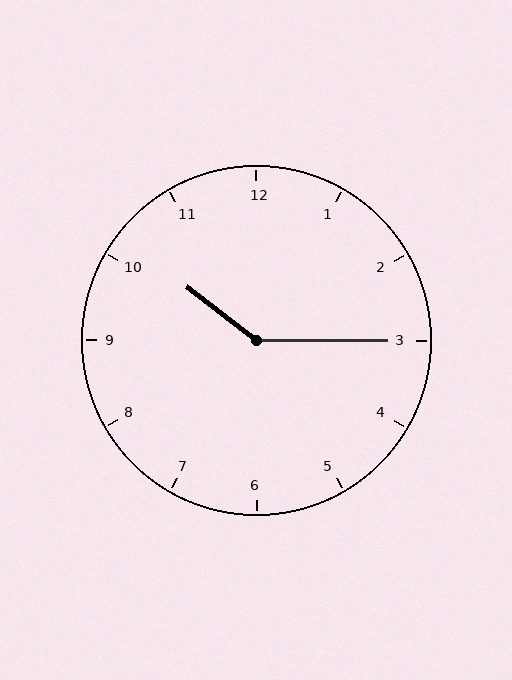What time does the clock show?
10:15.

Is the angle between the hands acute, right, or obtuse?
It is obtuse.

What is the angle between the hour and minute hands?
Approximately 142 degrees.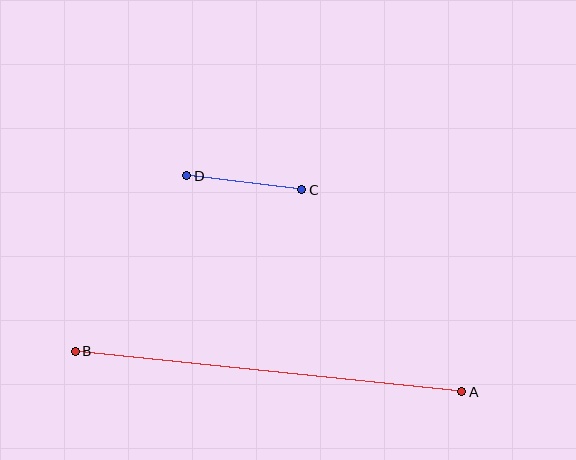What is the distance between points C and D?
The distance is approximately 116 pixels.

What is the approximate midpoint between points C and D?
The midpoint is at approximately (244, 183) pixels.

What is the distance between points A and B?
The distance is approximately 389 pixels.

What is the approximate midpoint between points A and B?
The midpoint is at approximately (268, 372) pixels.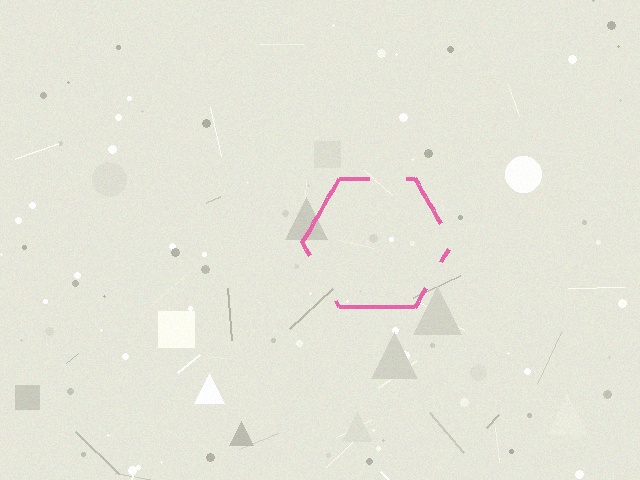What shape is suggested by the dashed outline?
The dashed outline suggests a hexagon.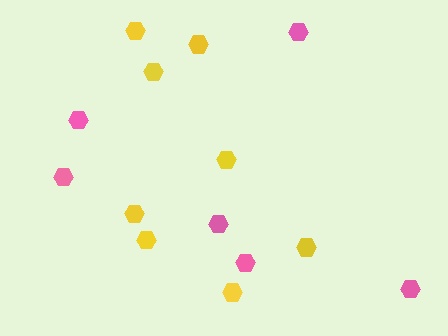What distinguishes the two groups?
There are 2 groups: one group of pink hexagons (6) and one group of yellow hexagons (8).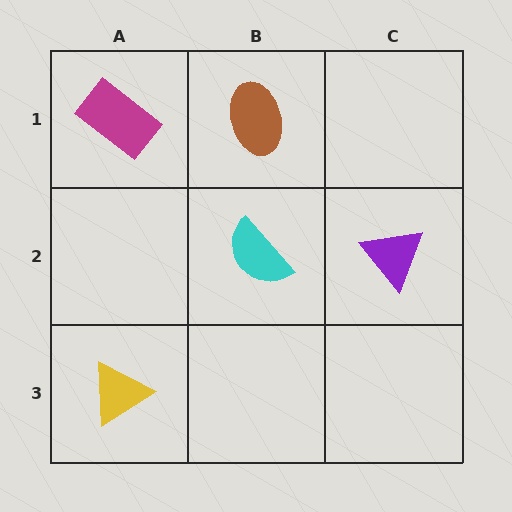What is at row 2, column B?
A cyan semicircle.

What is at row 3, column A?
A yellow triangle.